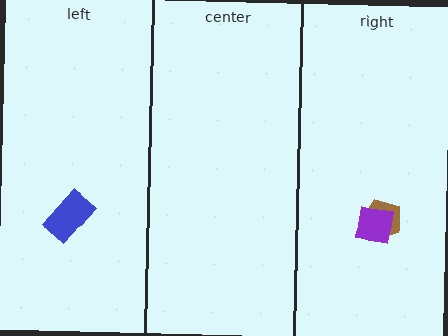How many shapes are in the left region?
1.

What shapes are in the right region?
The brown pentagon, the purple square.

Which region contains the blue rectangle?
The left region.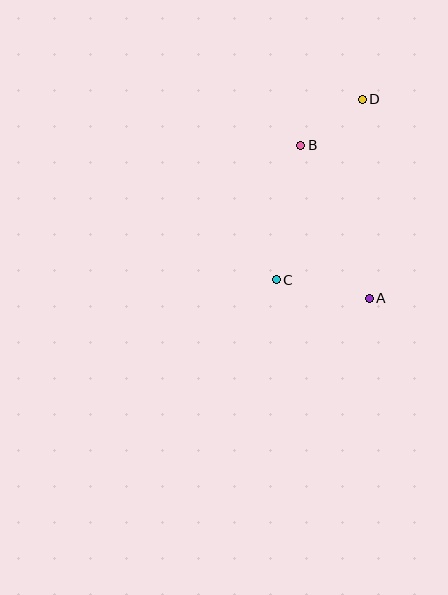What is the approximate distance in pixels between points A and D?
The distance between A and D is approximately 199 pixels.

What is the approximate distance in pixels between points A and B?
The distance between A and B is approximately 168 pixels.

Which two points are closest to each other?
Points B and D are closest to each other.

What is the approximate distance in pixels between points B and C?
The distance between B and C is approximately 137 pixels.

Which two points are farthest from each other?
Points C and D are farthest from each other.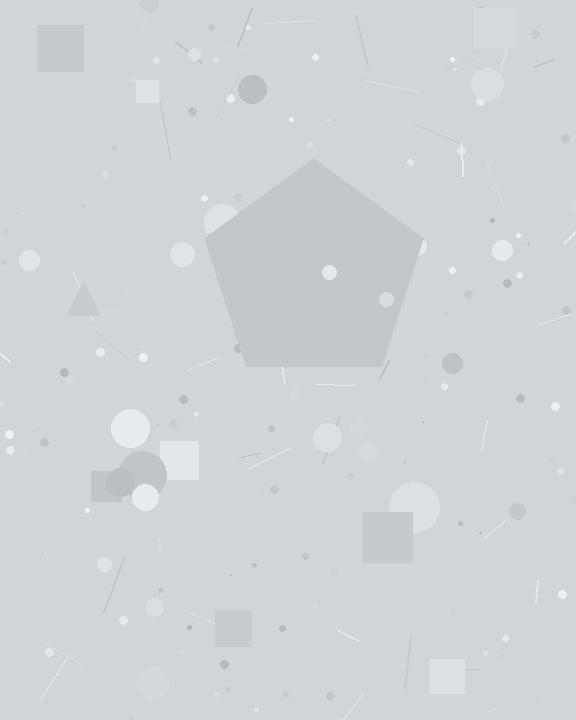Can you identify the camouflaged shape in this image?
The camouflaged shape is a pentagon.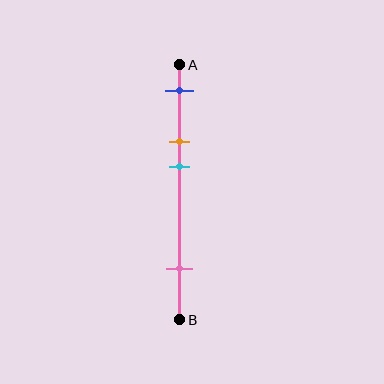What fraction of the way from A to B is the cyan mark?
The cyan mark is approximately 40% (0.4) of the way from A to B.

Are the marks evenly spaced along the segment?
No, the marks are not evenly spaced.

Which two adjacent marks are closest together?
The orange and cyan marks are the closest adjacent pair.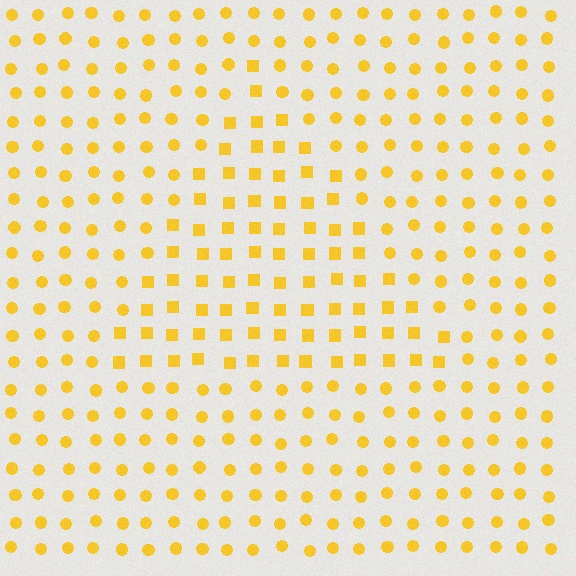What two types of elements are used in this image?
The image uses squares inside the triangle region and circles outside it.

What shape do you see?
I see a triangle.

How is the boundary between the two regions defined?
The boundary is defined by a change in element shape: squares inside vs. circles outside. All elements share the same color and spacing.